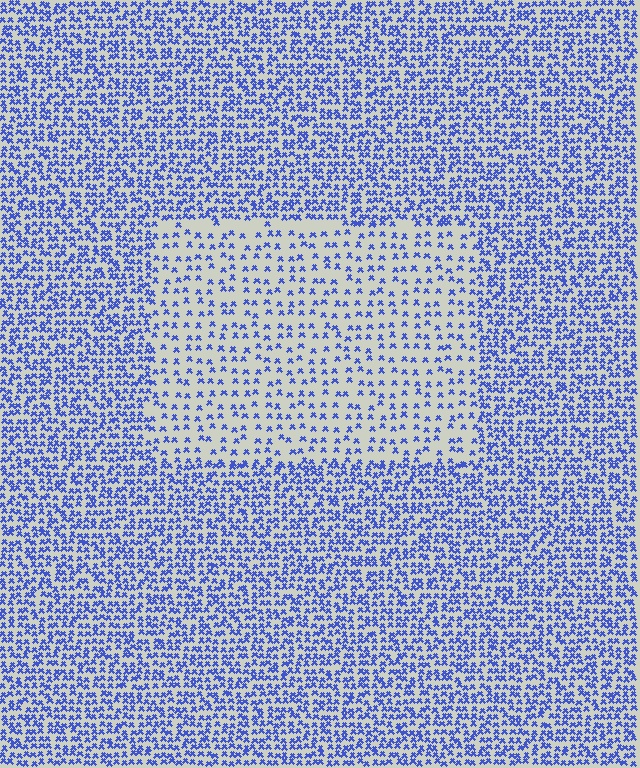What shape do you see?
I see a rectangle.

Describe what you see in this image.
The image contains small blue elements arranged at two different densities. A rectangle-shaped region is visible where the elements are less densely packed than the surrounding area.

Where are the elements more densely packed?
The elements are more densely packed outside the rectangle boundary.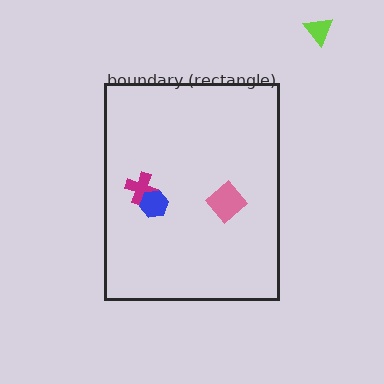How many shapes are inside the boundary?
3 inside, 1 outside.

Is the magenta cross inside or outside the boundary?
Inside.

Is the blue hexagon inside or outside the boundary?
Inside.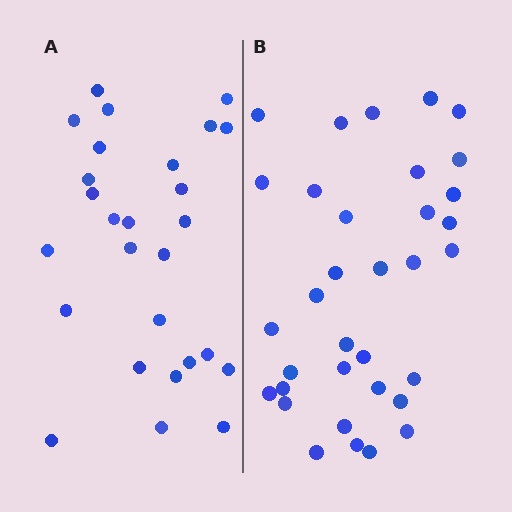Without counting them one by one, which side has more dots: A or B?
Region B (the right region) has more dots.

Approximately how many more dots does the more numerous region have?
Region B has roughly 8 or so more dots than region A.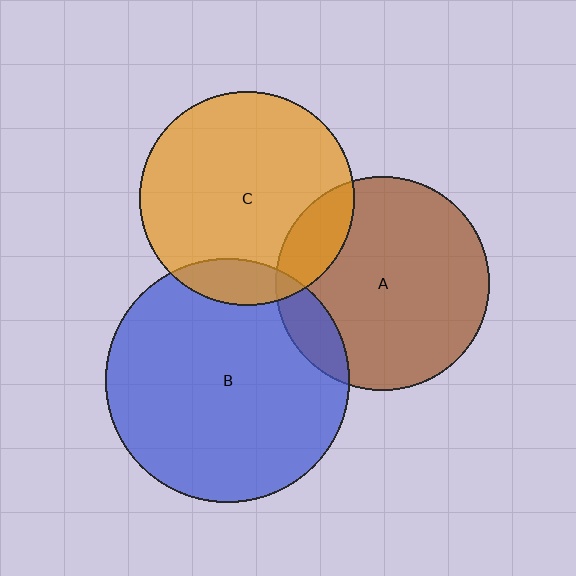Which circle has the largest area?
Circle B (blue).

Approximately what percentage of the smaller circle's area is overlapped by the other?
Approximately 15%.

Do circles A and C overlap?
Yes.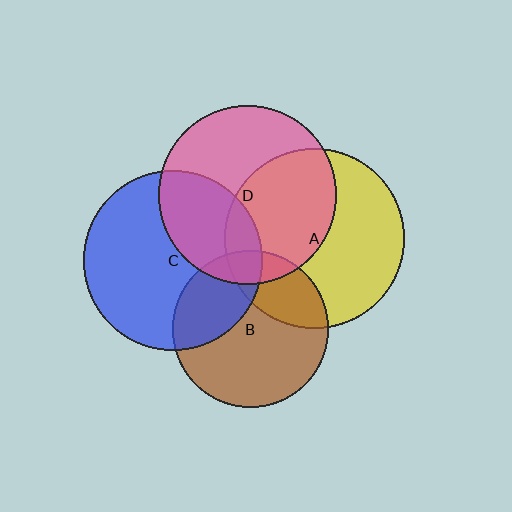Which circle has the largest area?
Circle A (yellow).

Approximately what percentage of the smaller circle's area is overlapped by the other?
Approximately 10%.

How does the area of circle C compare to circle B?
Approximately 1.3 times.